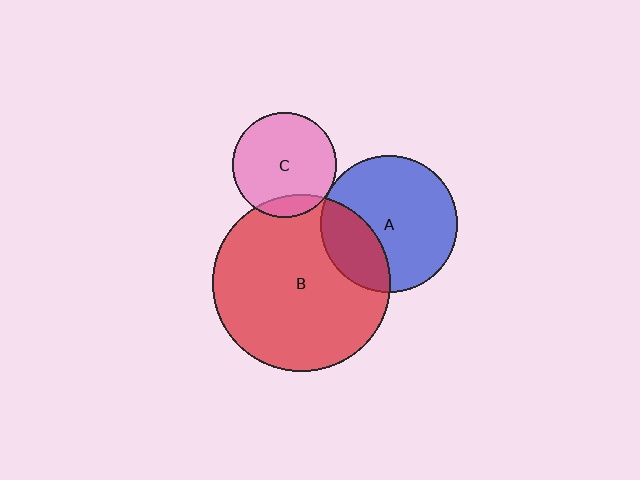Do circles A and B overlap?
Yes.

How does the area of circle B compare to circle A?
Approximately 1.7 times.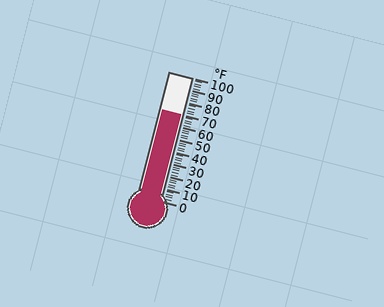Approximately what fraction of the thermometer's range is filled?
The thermometer is filled to approximately 70% of its range.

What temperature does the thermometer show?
The thermometer shows approximately 70°F.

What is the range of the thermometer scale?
The thermometer scale ranges from 0°F to 100°F.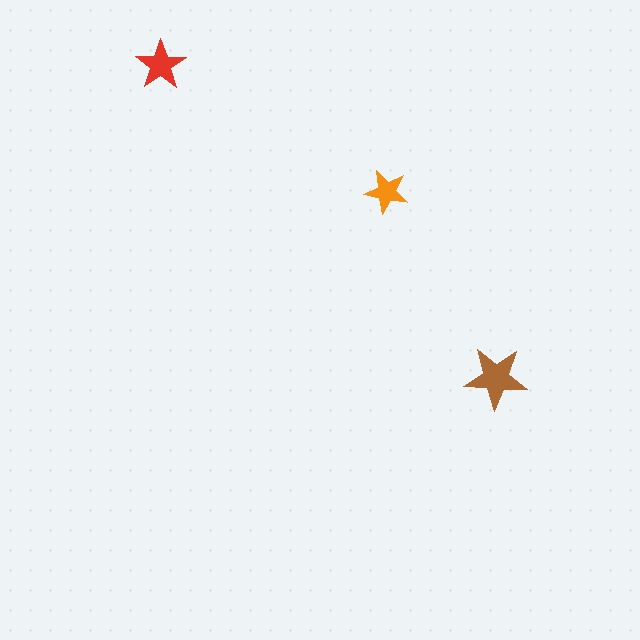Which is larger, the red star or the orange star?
The red one.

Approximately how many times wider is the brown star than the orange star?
About 1.5 times wider.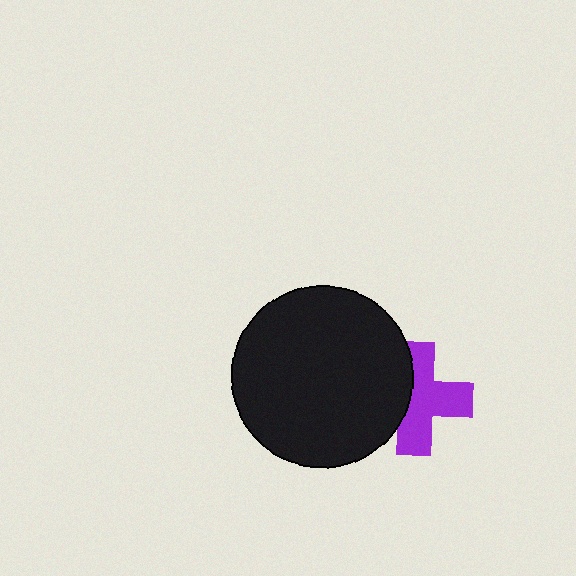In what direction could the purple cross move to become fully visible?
The purple cross could move right. That would shift it out from behind the black circle entirely.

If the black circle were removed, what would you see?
You would see the complete purple cross.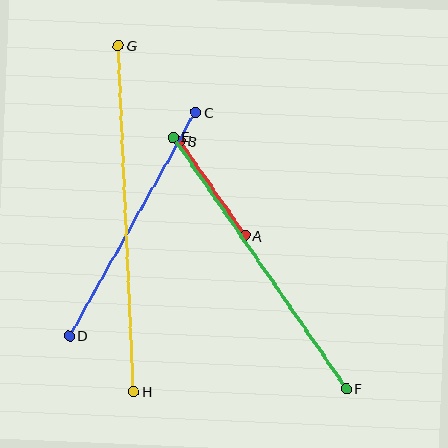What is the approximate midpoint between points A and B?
The midpoint is at approximately (212, 189) pixels.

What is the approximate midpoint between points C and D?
The midpoint is at approximately (132, 224) pixels.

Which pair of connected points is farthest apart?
Points G and H are farthest apart.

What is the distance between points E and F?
The distance is approximately 305 pixels.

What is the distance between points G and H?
The distance is approximately 346 pixels.